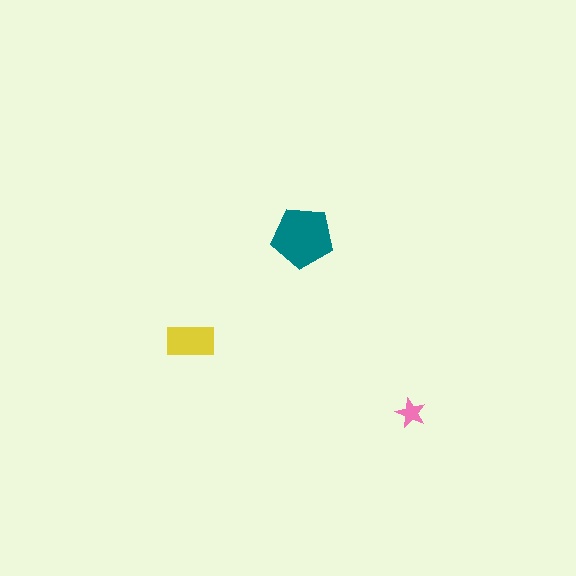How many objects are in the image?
There are 3 objects in the image.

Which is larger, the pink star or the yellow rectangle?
The yellow rectangle.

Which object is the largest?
The teal pentagon.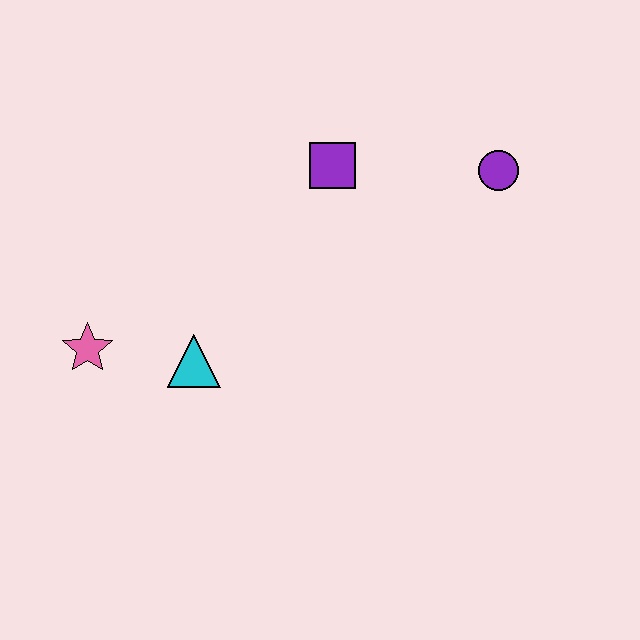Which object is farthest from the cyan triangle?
The purple circle is farthest from the cyan triangle.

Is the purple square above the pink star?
Yes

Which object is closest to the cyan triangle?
The pink star is closest to the cyan triangle.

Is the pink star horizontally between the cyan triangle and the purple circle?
No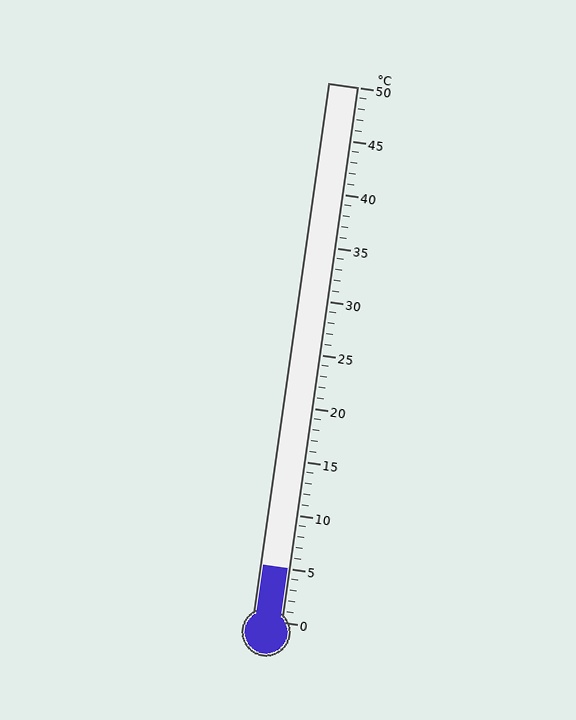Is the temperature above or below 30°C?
The temperature is below 30°C.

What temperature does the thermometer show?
The thermometer shows approximately 5°C.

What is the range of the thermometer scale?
The thermometer scale ranges from 0°C to 50°C.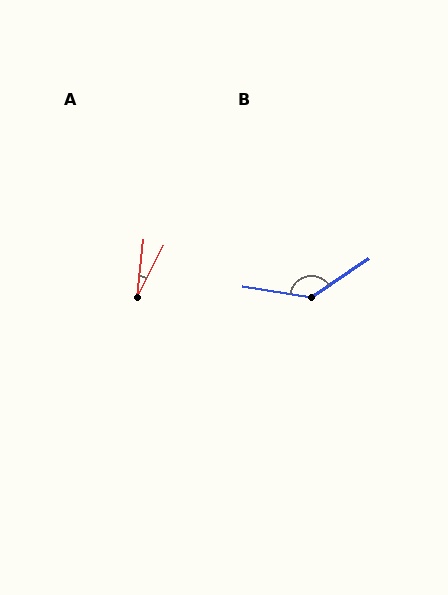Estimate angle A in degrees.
Approximately 20 degrees.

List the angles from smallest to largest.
A (20°), B (137°).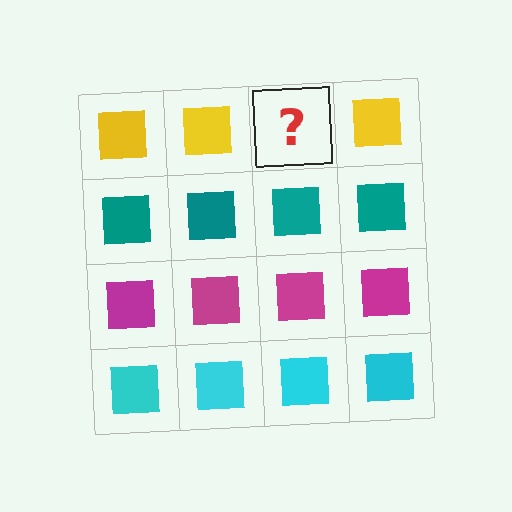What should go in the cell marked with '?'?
The missing cell should contain a yellow square.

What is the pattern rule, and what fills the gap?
The rule is that each row has a consistent color. The gap should be filled with a yellow square.